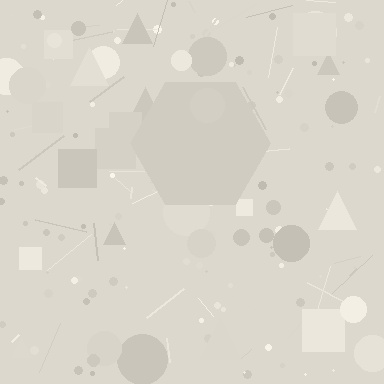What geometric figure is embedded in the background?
A hexagon is embedded in the background.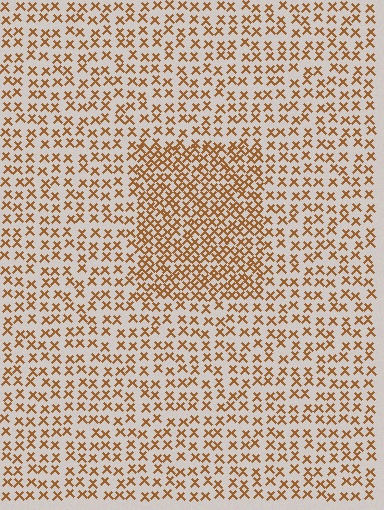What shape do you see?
I see a rectangle.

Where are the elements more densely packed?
The elements are more densely packed inside the rectangle boundary.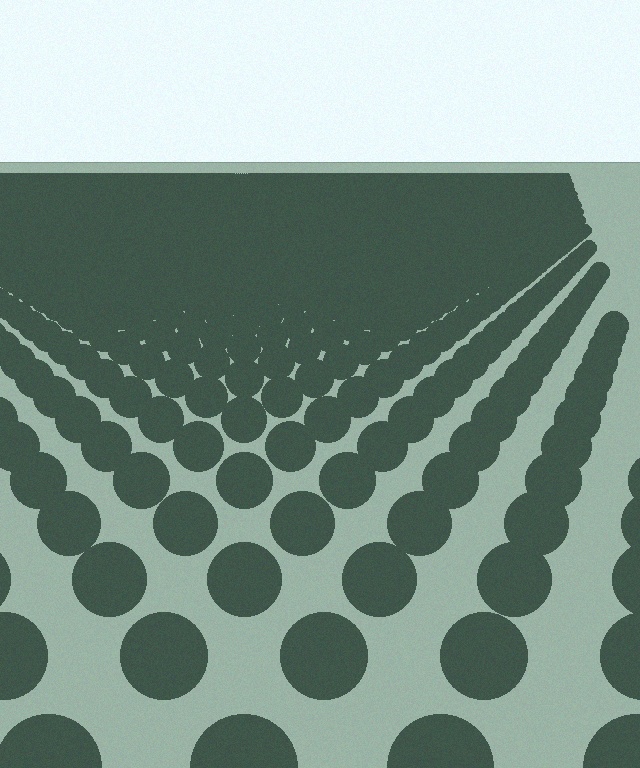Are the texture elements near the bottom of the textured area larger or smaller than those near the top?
Larger. Near the bottom, elements are closer to the viewer and appear at a bigger on-screen size.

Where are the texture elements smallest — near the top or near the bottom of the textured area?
Near the top.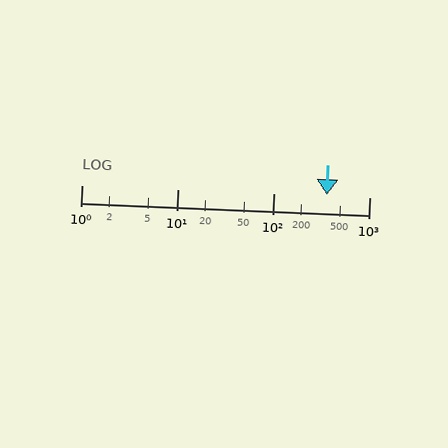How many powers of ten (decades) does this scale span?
The scale spans 3 decades, from 1 to 1000.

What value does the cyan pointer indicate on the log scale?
The pointer indicates approximately 360.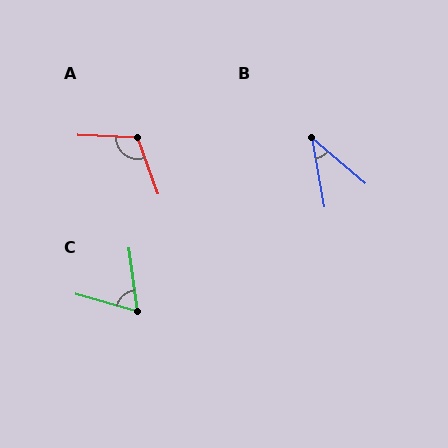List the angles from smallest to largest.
B (39°), C (67°), A (112°).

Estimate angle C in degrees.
Approximately 67 degrees.